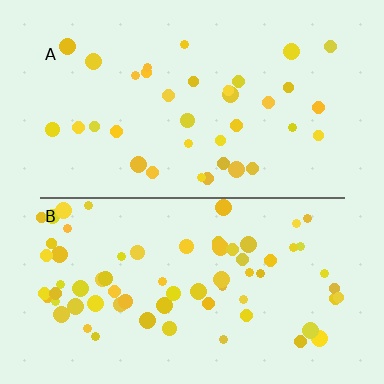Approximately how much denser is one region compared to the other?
Approximately 1.9× — region B over region A.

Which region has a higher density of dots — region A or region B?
B (the bottom).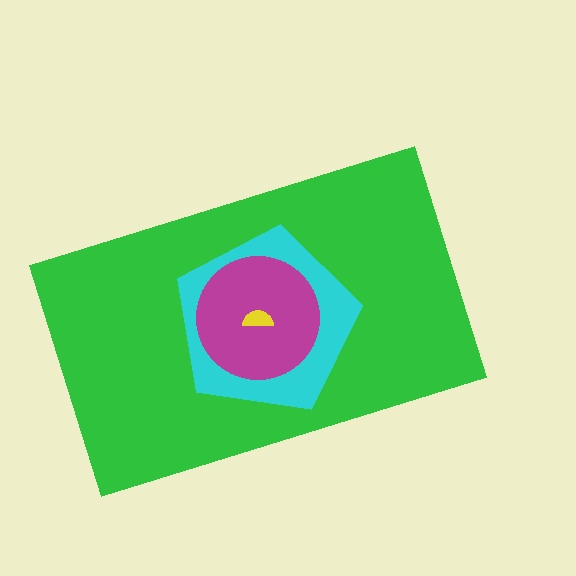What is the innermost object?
The yellow semicircle.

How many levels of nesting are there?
4.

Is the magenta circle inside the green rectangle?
Yes.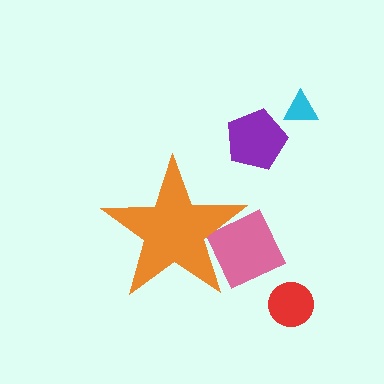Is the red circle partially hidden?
No, the red circle is fully visible.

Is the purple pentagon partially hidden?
No, the purple pentagon is fully visible.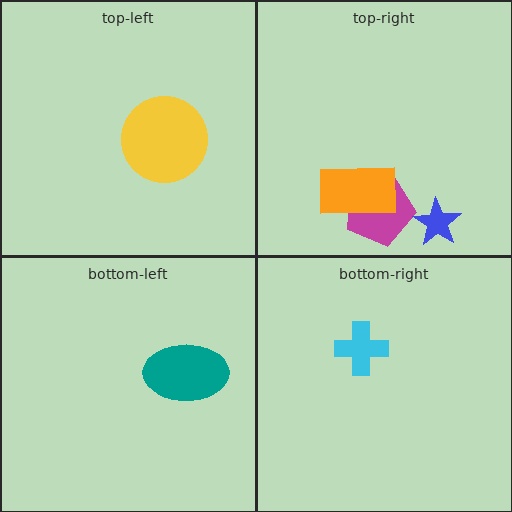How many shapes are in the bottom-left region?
1.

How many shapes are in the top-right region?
3.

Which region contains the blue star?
The top-right region.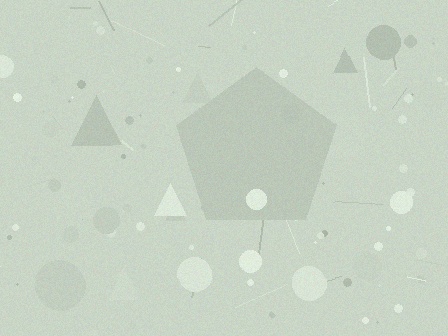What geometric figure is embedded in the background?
A pentagon is embedded in the background.